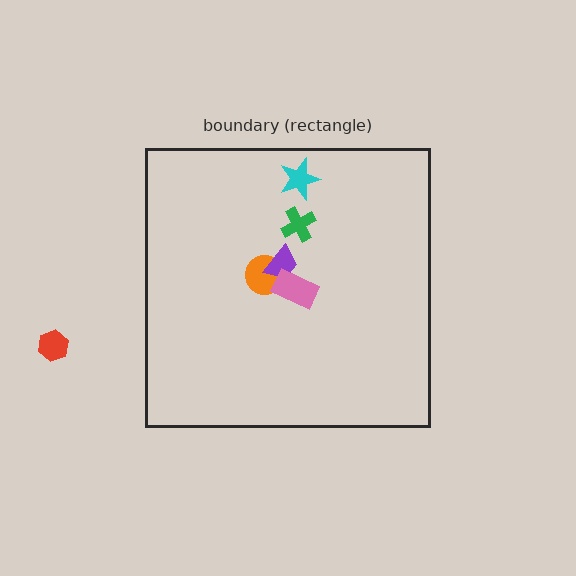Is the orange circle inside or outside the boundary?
Inside.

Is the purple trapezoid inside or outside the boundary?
Inside.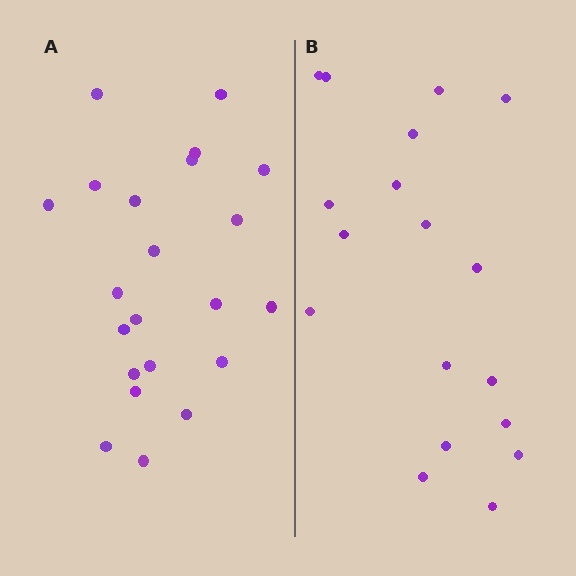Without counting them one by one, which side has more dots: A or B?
Region A (the left region) has more dots.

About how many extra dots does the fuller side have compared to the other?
Region A has about 4 more dots than region B.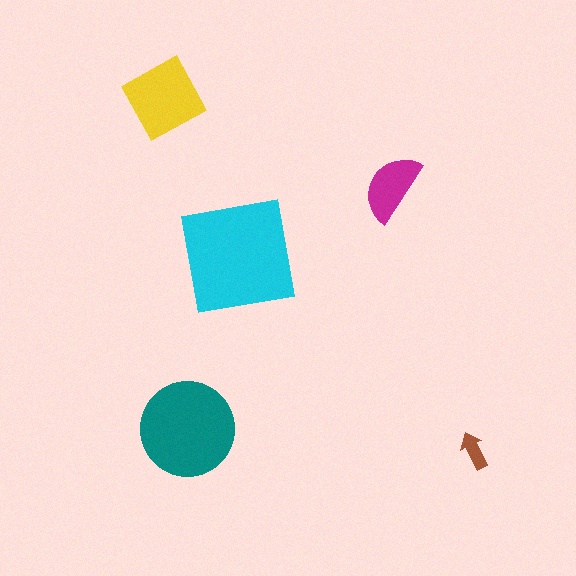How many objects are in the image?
There are 5 objects in the image.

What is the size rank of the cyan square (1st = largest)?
1st.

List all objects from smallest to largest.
The brown arrow, the magenta semicircle, the yellow diamond, the teal circle, the cyan square.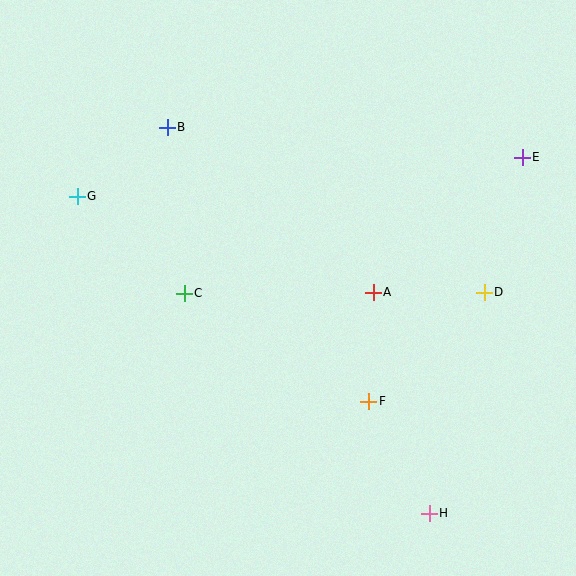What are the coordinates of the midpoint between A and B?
The midpoint between A and B is at (270, 210).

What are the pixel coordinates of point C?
Point C is at (184, 293).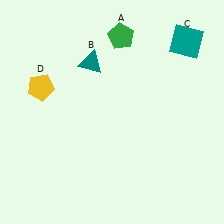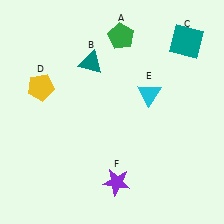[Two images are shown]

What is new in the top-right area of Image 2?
A cyan triangle (E) was added in the top-right area of Image 2.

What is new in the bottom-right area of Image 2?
A purple star (F) was added in the bottom-right area of Image 2.